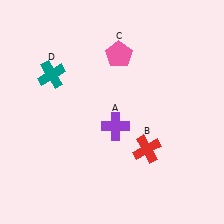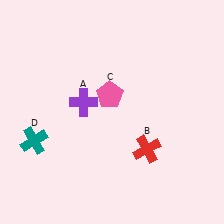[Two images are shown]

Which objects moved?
The objects that moved are: the purple cross (A), the pink pentagon (C), the teal cross (D).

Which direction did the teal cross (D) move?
The teal cross (D) moved down.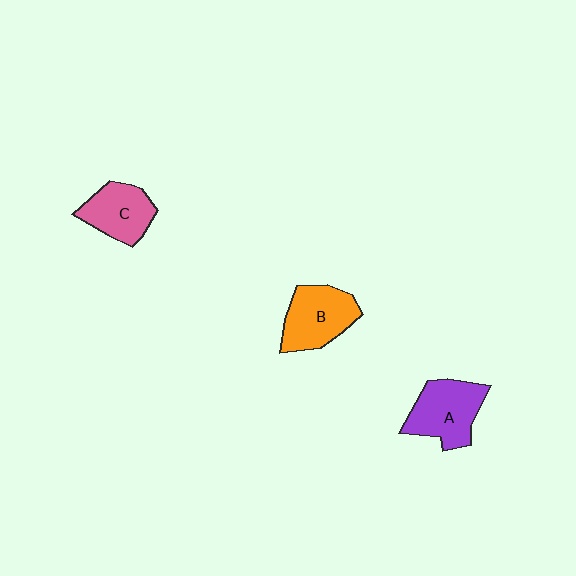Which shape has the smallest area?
Shape C (pink).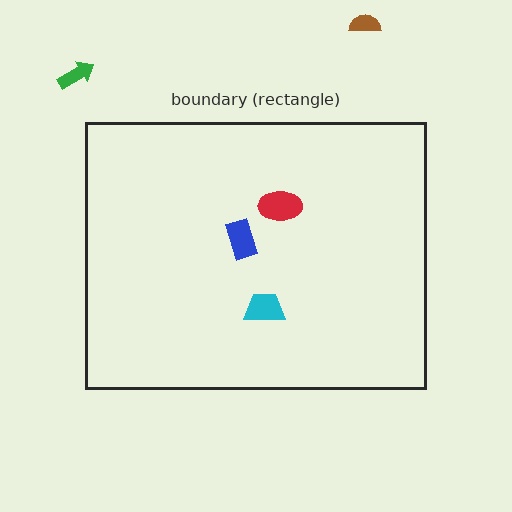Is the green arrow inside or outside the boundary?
Outside.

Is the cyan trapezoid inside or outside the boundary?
Inside.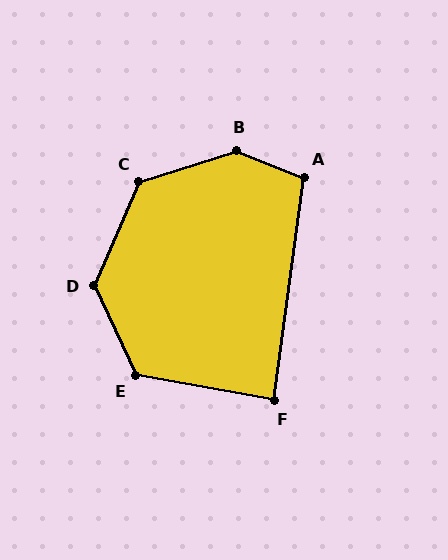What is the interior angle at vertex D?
Approximately 132 degrees (obtuse).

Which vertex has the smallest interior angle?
F, at approximately 88 degrees.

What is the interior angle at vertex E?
Approximately 125 degrees (obtuse).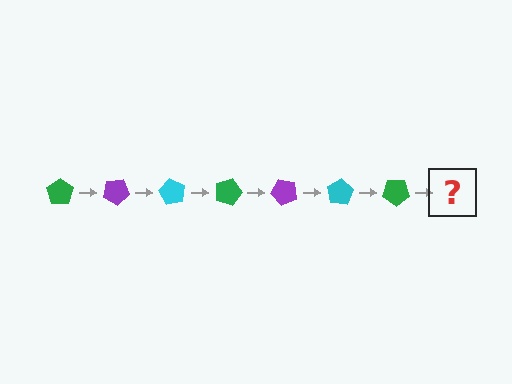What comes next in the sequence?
The next element should be a purple pentagon, rotated 210 degrees from the start.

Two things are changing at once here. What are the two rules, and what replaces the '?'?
The two rules are that it rotates 30 degrees each step and the color cycles through green, purple, and cyan. The '?' should be a purple pentagon, rotated 210 degrees from the start.